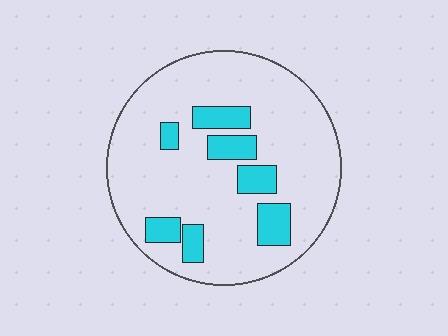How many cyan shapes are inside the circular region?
7.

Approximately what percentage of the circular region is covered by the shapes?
Approximately 15%.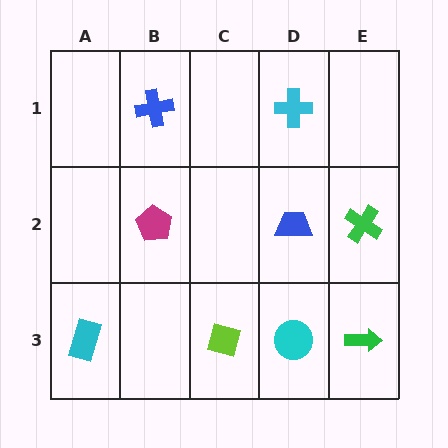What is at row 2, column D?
A blue trapezoid.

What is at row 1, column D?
A cyan cross.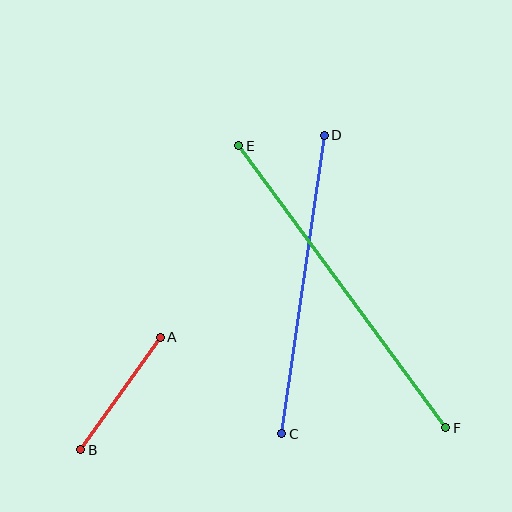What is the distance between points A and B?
The distance is approximately 137 pixels.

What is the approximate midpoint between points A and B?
The midpoint is at approximately (120, 393) pixels.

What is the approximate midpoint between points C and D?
The midpoint is at approximately (303, 284) pixels.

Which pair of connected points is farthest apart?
Points E and F are farthest apart.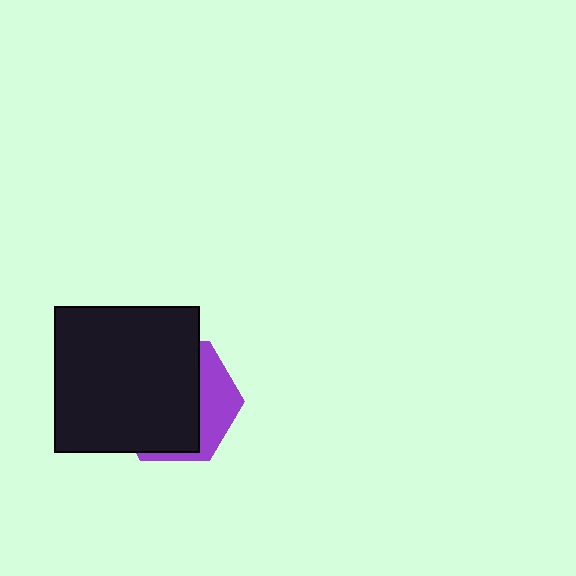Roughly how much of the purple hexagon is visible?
A small part of it is visible (roughly 31%).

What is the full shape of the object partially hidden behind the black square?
The partially hidden object is a purple hexagon.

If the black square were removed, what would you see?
You would see the complete purple hexagon.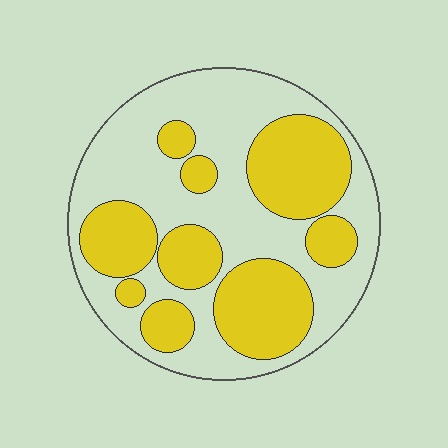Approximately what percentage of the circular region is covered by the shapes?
Approximately 40%.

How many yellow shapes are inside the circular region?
9.